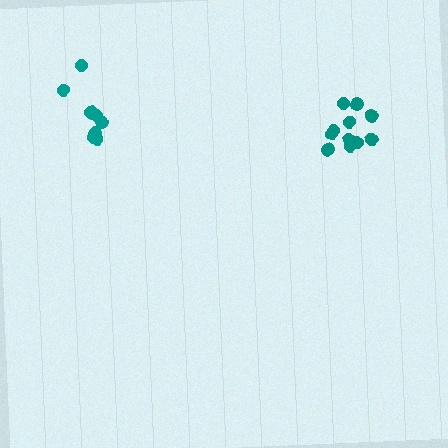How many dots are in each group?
Group 1: 8 dots, Group 2: 11 dots (19 total).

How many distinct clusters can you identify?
There are 2 distinct clusters.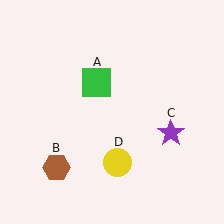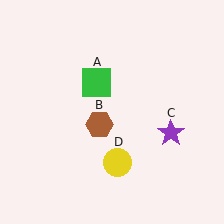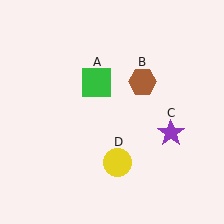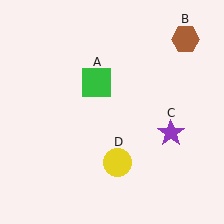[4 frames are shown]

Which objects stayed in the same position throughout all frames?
Green square (object A) and purple star (object C) and yellow circle (object D) remained stationary.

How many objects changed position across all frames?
1 object changed position: brown hexagon (object B).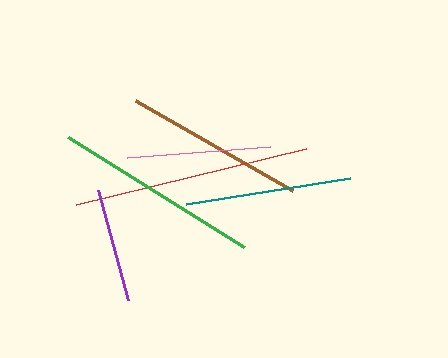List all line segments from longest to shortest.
From longest to shortest: red, green, brown, teal, pink, purple.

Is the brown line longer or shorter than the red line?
The red line is longer than the brown line.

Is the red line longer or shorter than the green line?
The red line is longer than the green line.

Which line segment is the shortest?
The purple line is the shortest at approximately 114 pixels.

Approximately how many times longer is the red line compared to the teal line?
The red line is approximately 1.4 times the length of the teal line.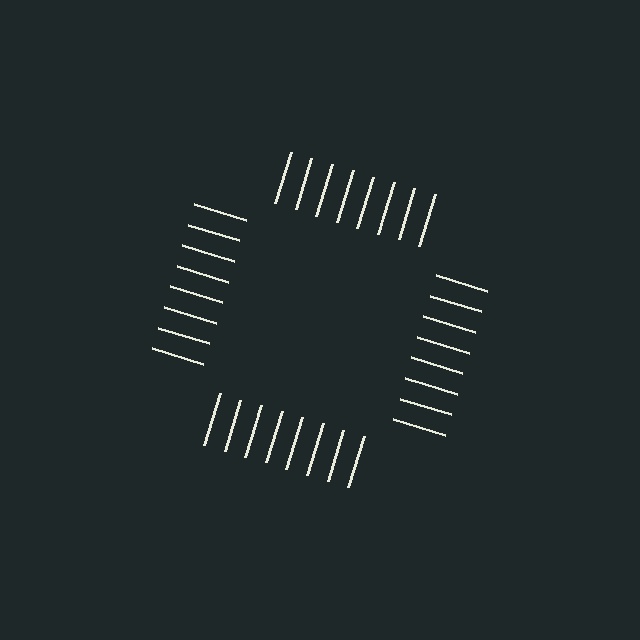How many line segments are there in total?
32 — 8 along each of the 4 edges.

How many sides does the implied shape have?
4 sides — the line-ends trace a square.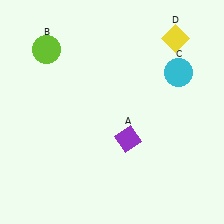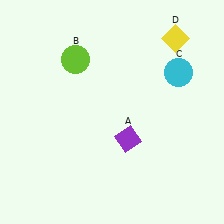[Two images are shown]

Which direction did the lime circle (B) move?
The lime circle (B) moved right.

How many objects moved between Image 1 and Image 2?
1 object moved between the two images.